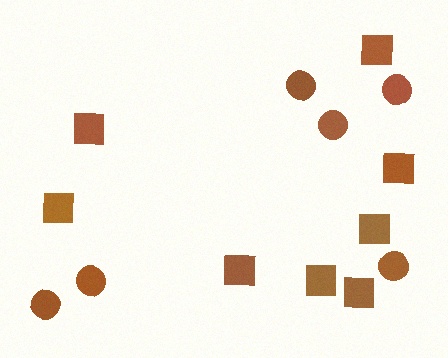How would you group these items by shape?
There are 2 groups: one group of circles (6) and one group of squares (8).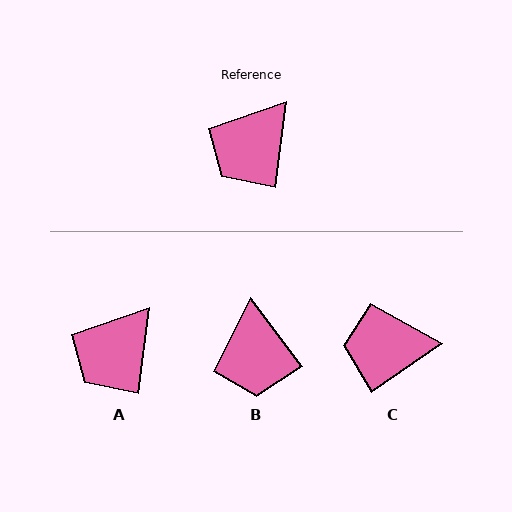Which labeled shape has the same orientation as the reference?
A.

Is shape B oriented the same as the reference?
No, it is off by about 44 degrees.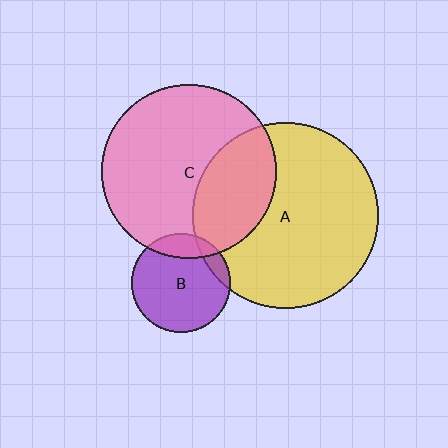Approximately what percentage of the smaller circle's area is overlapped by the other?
Approximately 30%.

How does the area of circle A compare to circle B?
Approximately 3.5 times.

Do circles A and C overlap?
Yes.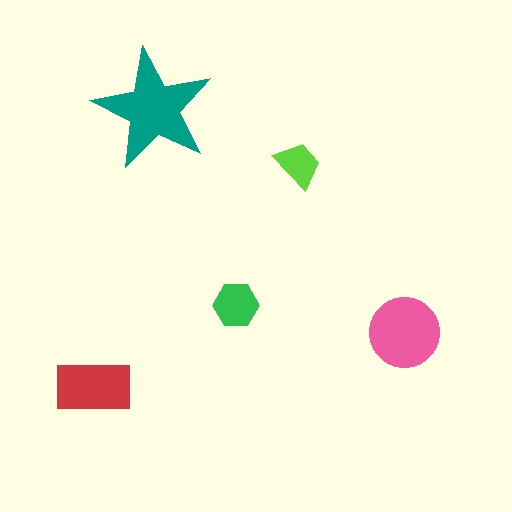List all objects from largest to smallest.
The teal star, the pink circle, the red rectangle, the green hexagon, the lime trapezoid.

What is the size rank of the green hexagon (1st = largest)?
4th.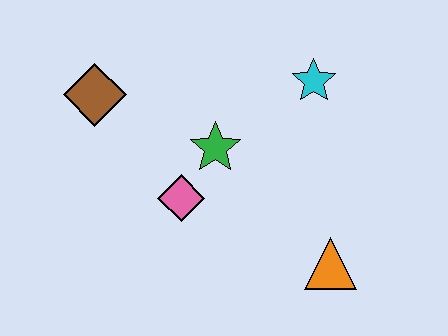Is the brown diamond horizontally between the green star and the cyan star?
No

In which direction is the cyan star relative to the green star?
The cyan star is to the right of the green star.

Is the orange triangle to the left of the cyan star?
No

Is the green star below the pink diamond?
No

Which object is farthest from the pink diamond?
The cyan star is farthest from the pink diamond.